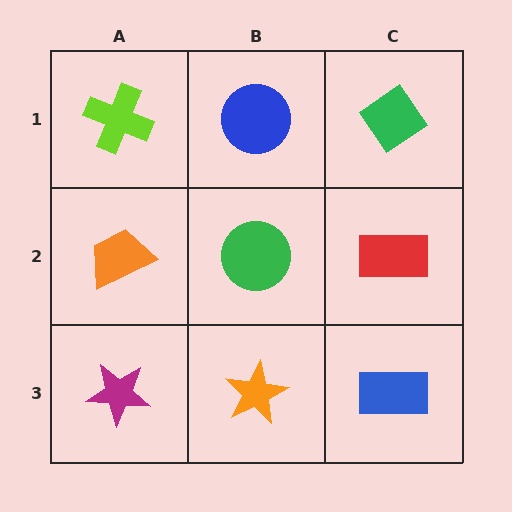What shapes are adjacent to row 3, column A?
An orange trapezoid (row 2, column A), an orange star (row 3, column B).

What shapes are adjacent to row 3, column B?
A green circle (row 2, column B), a magenta star (row 3, column A), a blue rectangle (row 3, column C).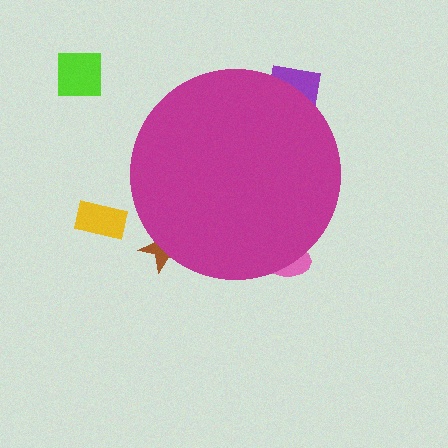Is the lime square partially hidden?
No, the lime square is fully visible.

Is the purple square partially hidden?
Yes, the purple square is partially hidden behind the magenta circle.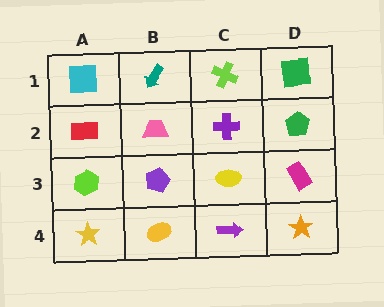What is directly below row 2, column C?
A yellow ellipse.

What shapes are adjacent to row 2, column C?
A lime cross (row 1, column C), a yellow ellipse (row 3, column C), a pink trapezoid (row 2, column B), a green pentagon (row 2, column D).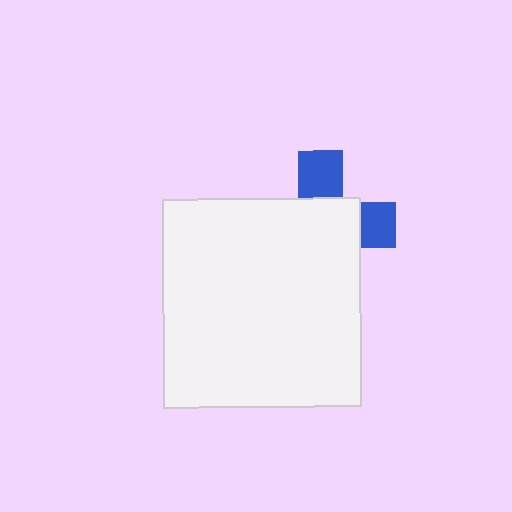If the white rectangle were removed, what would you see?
You would see the complete blue cross.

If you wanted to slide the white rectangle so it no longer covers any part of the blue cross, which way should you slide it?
Slide it toward the lower-left — that is the most direct way to separate the two shapes.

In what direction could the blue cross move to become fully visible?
The blue cross could move toward the upper-right. That would shift it out from behind the white rectangle entirely.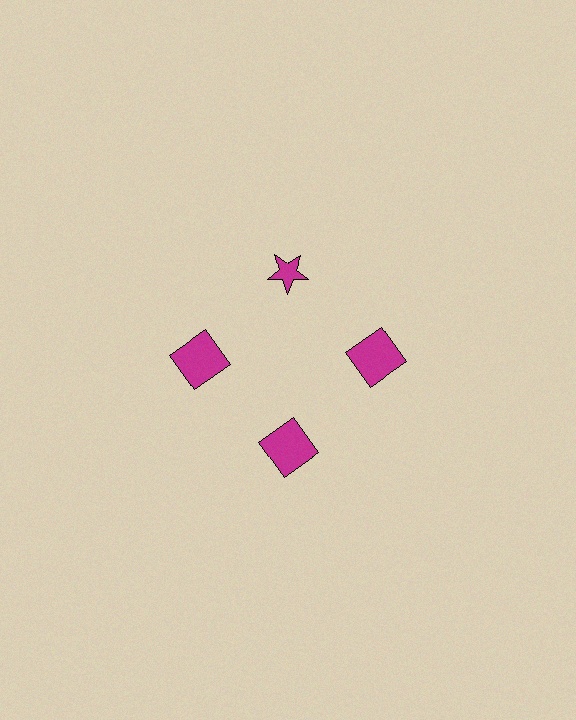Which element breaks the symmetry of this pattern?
The magenta star at roughly the 12 o'clock position breaks the symmetry. All other shapes are magenta squares.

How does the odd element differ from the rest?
It has a different shape: star instead of square.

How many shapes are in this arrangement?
There are 4 shapes arranged in a ring pattern.